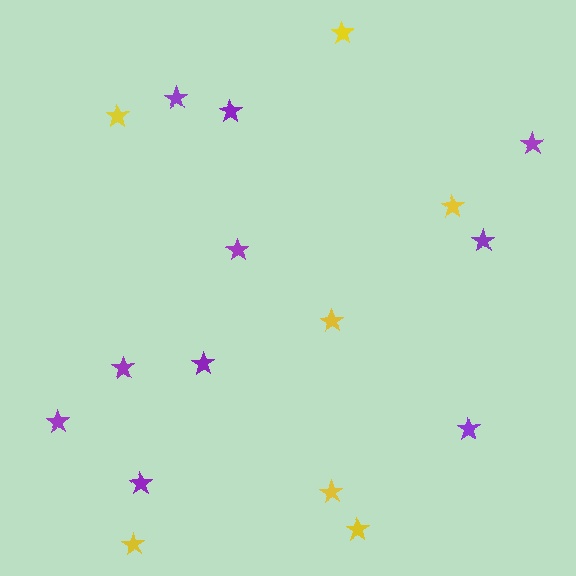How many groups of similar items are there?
There are 2 groups: one group of purple stars (10) and one group of yellow stars (7).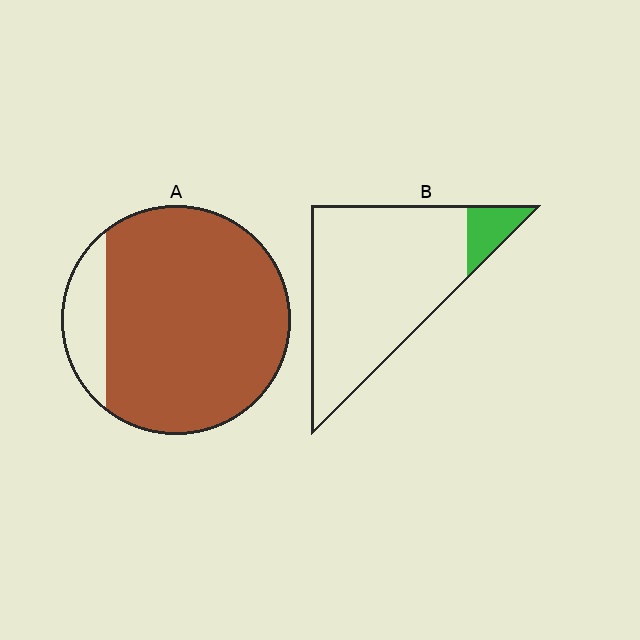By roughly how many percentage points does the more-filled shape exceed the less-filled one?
By roughly 75 percentage points (A over B).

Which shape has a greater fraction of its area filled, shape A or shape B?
Shape A.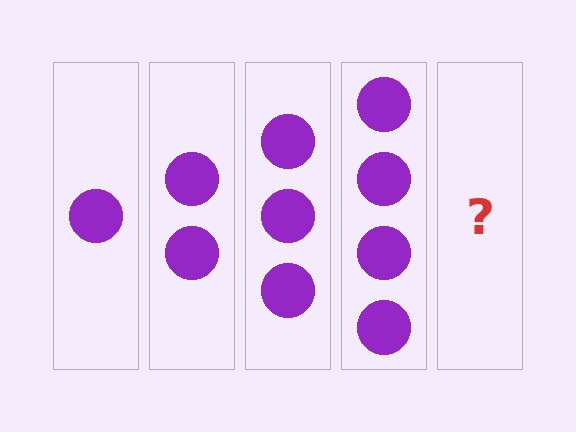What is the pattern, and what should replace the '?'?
The pattern is that each step adds one more circle. The '?' should be 5 circles.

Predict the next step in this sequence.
The next step is 5 circles.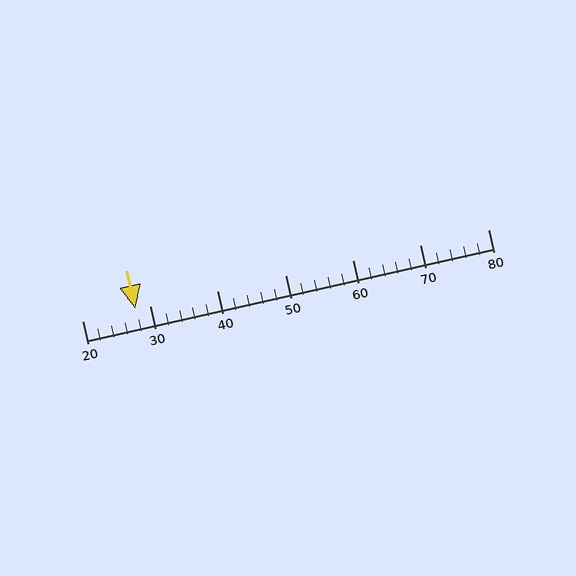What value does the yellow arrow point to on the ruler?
The yellow arrow points to approximately 28.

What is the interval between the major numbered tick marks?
The major tick marks are spaced 10 units apart.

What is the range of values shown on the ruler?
The ruler shows values from 20 to 80.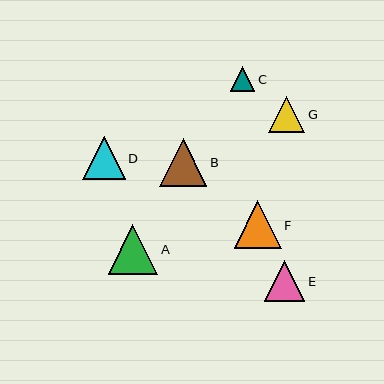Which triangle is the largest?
Triangle A is the largest with a size of approximately 50 pixels.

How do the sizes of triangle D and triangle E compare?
Triangle D and triangle E are approximately the same size.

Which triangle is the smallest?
Triangle C is the smallest with a size of approximately 25 pixels.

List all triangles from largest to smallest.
From largest to smallest: A, B, F, D, E, G, C.